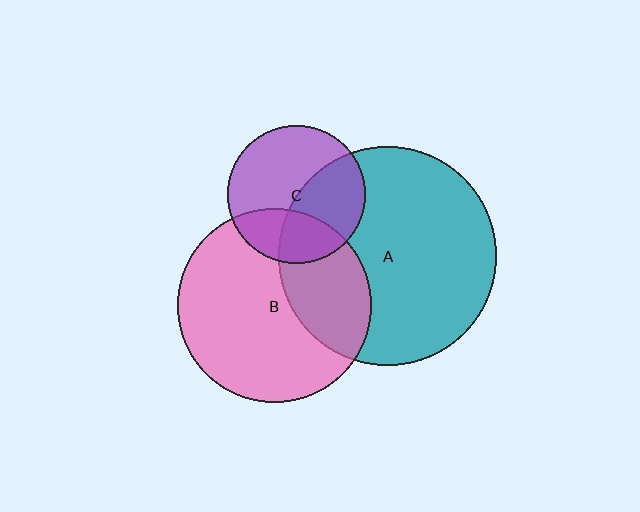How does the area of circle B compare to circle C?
Approximately 2.0 times.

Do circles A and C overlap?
Yes.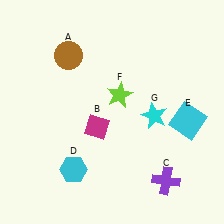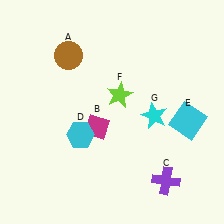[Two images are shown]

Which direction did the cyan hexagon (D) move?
The cyan hexagon (D) moved up.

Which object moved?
The cyan hexagon (D) moved up.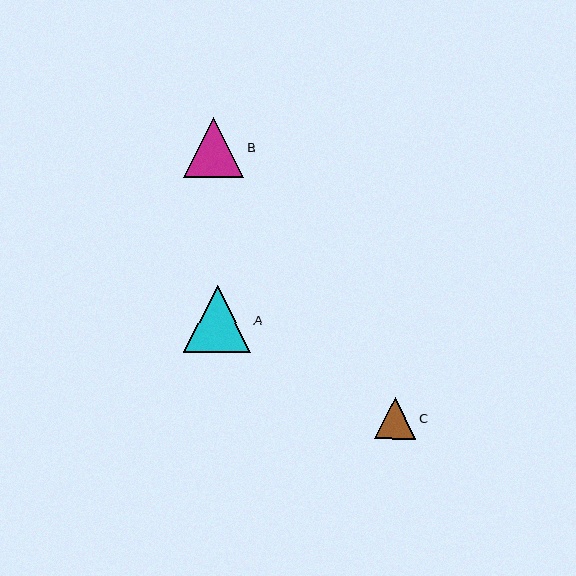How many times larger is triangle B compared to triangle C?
Triangle B is approximately 1.4 times the size of triangle C.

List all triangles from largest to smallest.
From largest to smallest: A, B, C.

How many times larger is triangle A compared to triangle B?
Triangle A is approximately 1.1 times the size of triangle B.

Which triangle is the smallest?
Triangle C is the smallest with a size of approximately 42 pixels.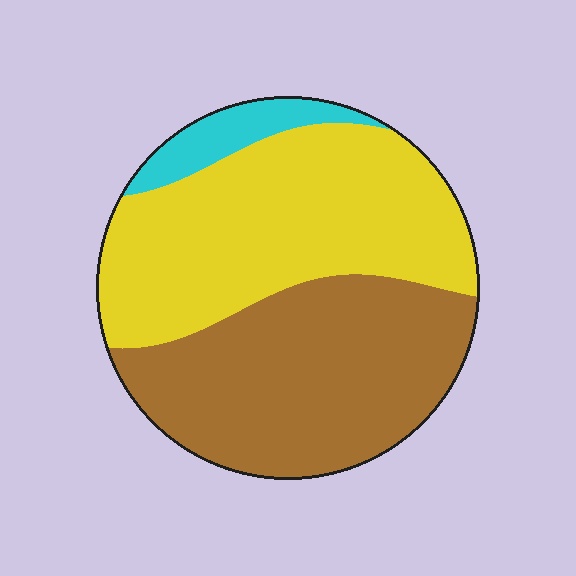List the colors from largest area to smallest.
From largest to smallest: yellow, brown, cyan.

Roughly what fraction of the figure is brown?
Brown covers about 45% of the figure.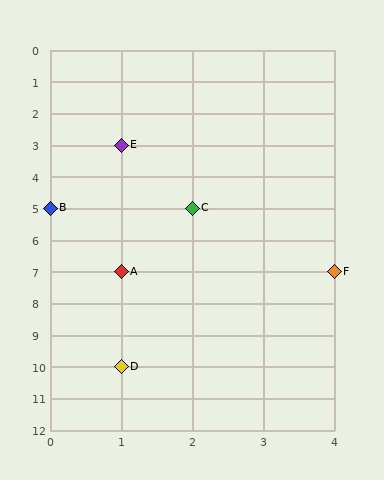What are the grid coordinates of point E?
Point E is at grid coordinates (1, 3).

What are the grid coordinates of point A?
Point A is at grid coordinates (1, 7).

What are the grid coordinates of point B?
Point B is at grid coordinates (0, 5).